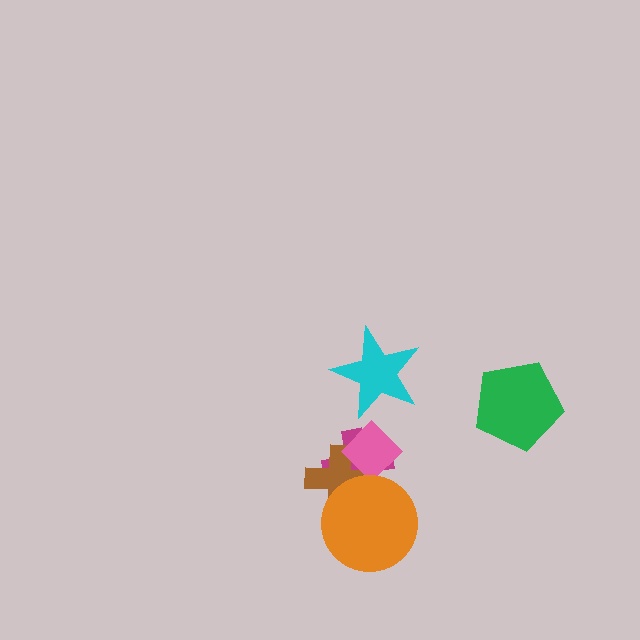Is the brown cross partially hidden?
Yes, it is partially covered by another shape.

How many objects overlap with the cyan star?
0 objects overlap with the cyan star.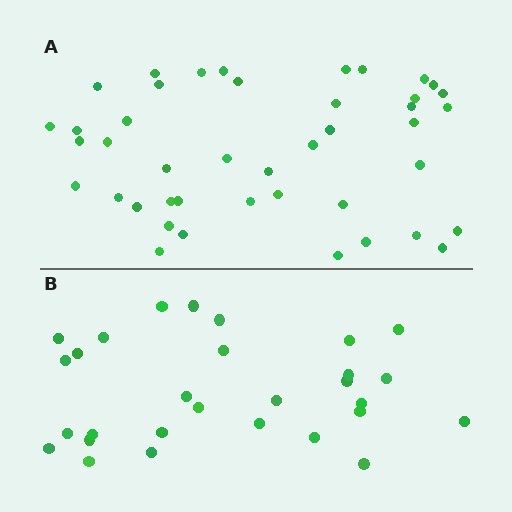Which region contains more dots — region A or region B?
Region A (the top region) has more dots.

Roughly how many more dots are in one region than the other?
Region A has approximately 15 more dots than region B.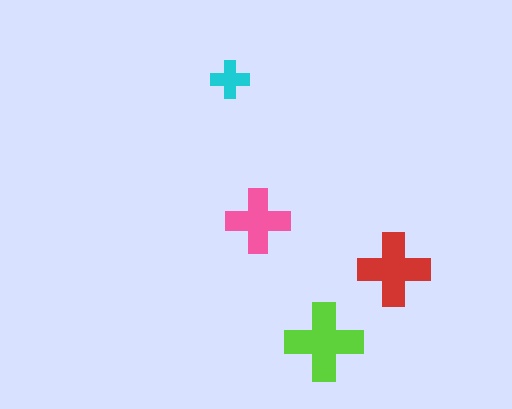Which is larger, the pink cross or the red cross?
The red one.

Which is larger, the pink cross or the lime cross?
The lime one.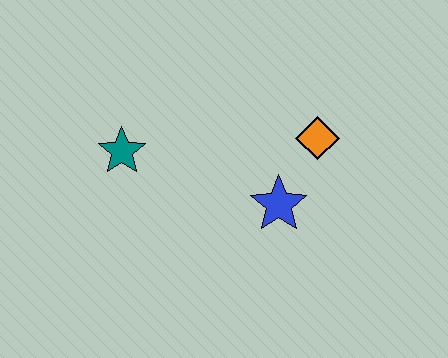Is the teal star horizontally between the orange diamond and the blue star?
No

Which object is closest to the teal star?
The blue star is closest to the teal star.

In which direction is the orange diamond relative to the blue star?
The orange diamond is above the blue star.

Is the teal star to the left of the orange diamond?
Yes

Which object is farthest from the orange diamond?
The teal star is farthest from the orange diamond.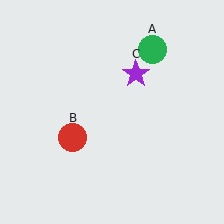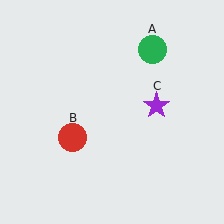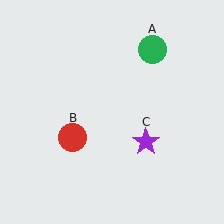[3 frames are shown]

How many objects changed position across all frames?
1 object changed position: purple star (object C).